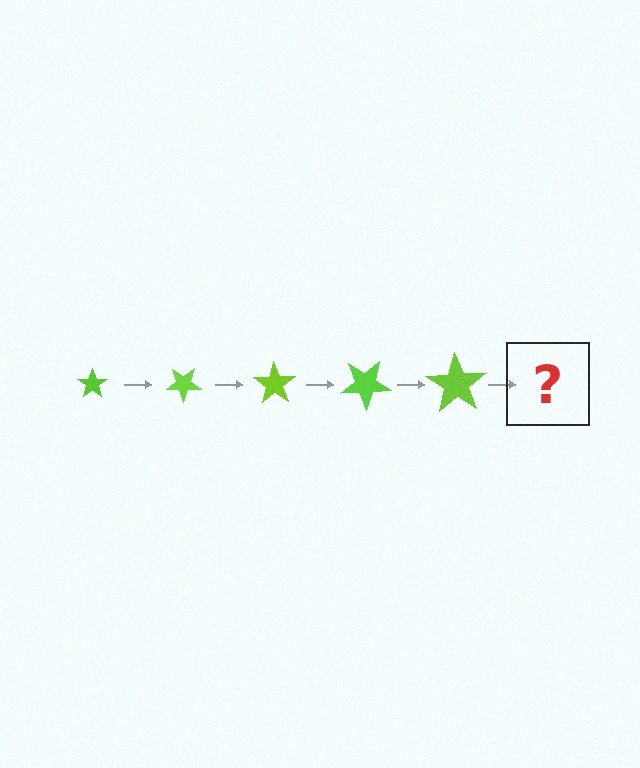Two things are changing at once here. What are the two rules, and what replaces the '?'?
The two rules are that the star grows larger each step and it rotates 35 degrees each step. The '?' should be a star, larger than the previous one and rotated 175 degrees from the start.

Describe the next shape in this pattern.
It should be a star, larger than the previous one and rotated 175 degrees from the start.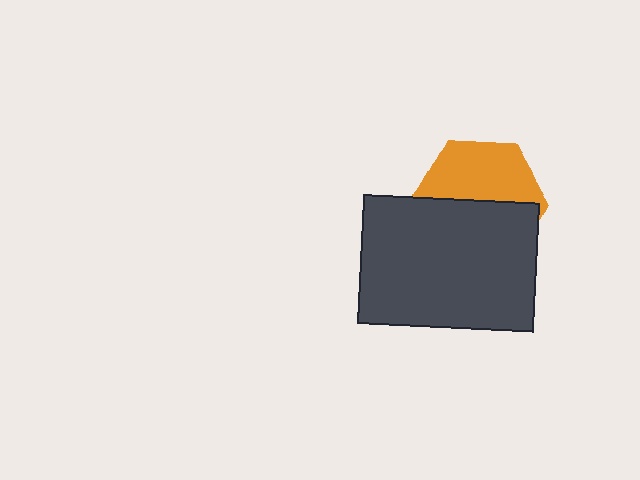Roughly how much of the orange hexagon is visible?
About half of it is visible (roughly 48%).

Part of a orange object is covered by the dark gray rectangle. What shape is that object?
It is a hexagon.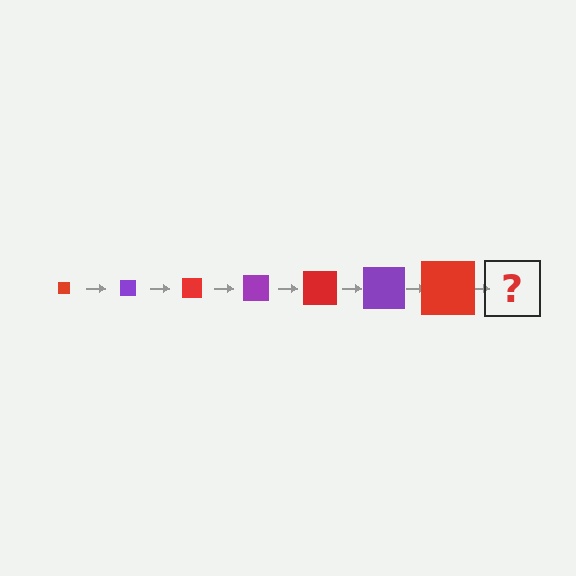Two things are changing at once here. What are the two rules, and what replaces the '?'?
The two rules are that the square grows larger each step and the color cycles through red and purple. The '?' should be a purple square, larger than the previous one.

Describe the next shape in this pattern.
It should be a purple square, larger than the previous one.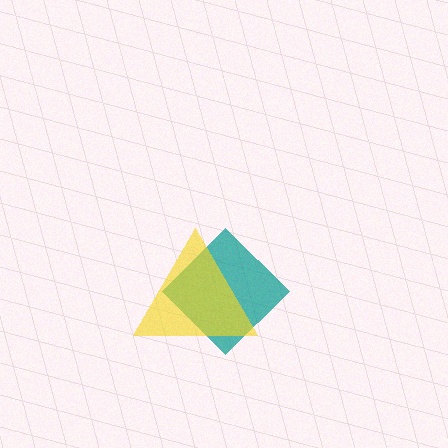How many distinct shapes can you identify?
There are 2 distinct shapes: a teal diamond, a yellow triangle.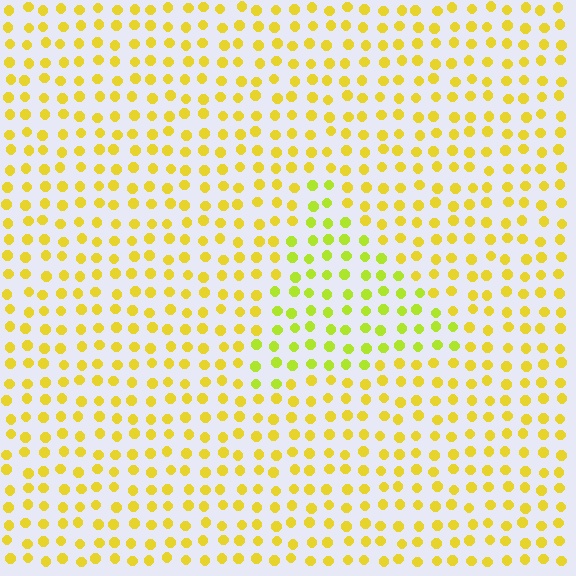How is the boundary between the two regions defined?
The boundary is defined purely by a slight shift in hue (about 25 degrees). Spacing, size, and orientation are identical on both sides.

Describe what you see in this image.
The image is filled with small yellow elements in a uniform arrangement. A triangle-shaped region is visible where the elements are tinted to a slightly different hue, forming a subtle color boundary.